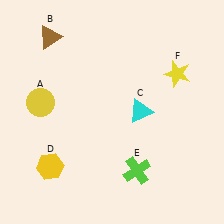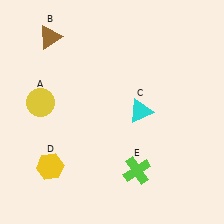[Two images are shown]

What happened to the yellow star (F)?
The yellow star (F) was removed in Image 2. It was in the top-right area of Image 1.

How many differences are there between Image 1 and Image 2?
There is 1 difference between the two images.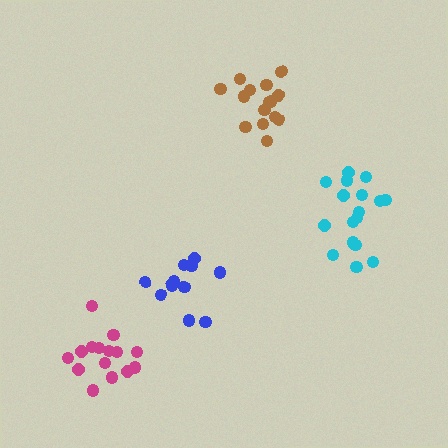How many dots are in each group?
Group 1: 17 dots, Group 2: 17 dots, Group 3: 15 dots, Group 4: 11 dots (60 total).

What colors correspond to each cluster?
The clusters are colored: brown, cyan, magenta, blue.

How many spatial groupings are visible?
There are 4 spatial groupings.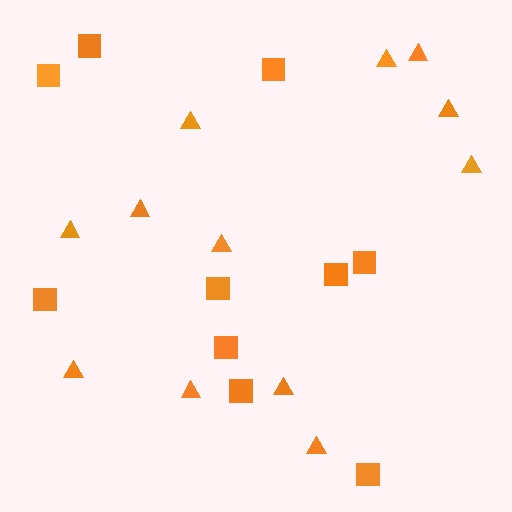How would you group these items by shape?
There are 2 groups: one group of squares (10) and one group of triangles (12).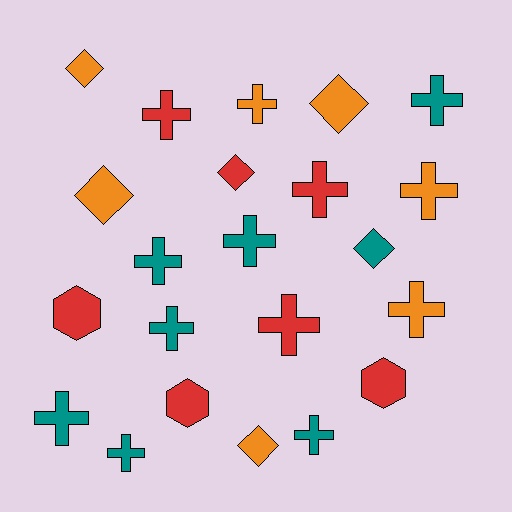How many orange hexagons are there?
There are no orange hexagons.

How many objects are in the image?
There are 22 objects.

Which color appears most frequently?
Teal, with 8 objects.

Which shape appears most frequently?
Cross, with 13 objects.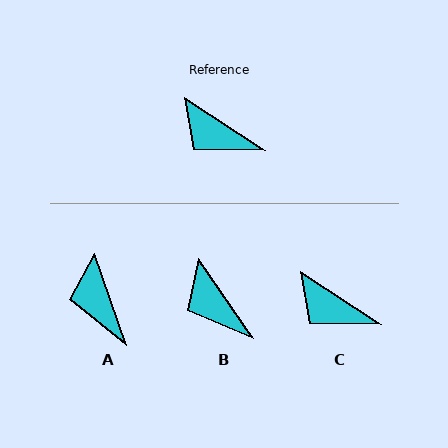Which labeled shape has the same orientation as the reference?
C.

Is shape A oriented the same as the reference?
No, it is off by about 38 degrees.